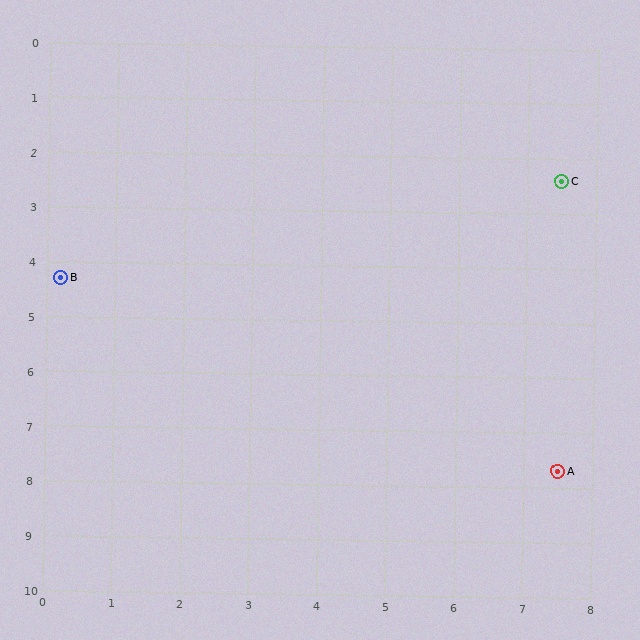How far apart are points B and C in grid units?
Points B and C are about 7.5 grid units apart.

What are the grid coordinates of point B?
Point B is at approximately (0.2, 4.3).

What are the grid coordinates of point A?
Point A is at approximately (7.5, 7.7).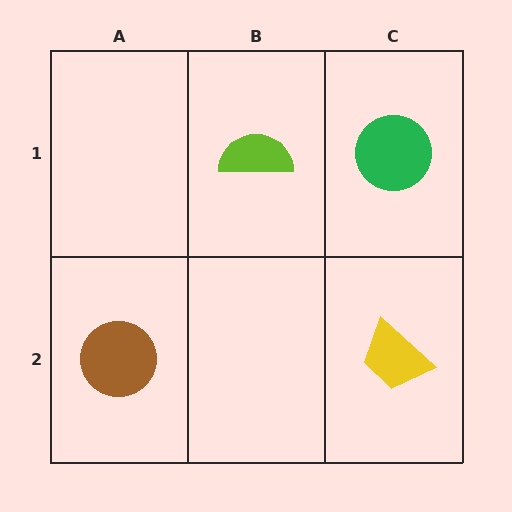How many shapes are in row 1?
2 shapes.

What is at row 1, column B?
A lime semicircle.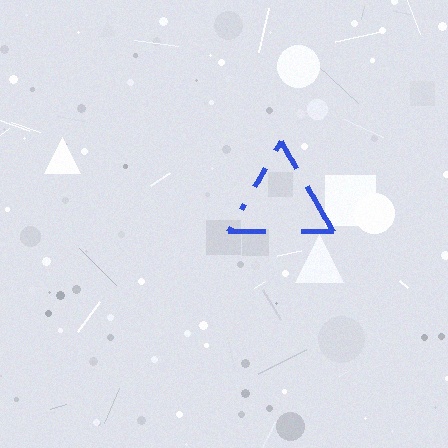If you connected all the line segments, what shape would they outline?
They would outline a triangle.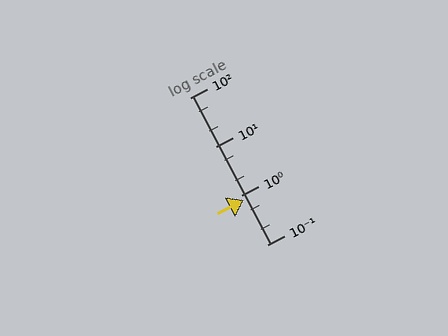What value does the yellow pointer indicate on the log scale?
The pointer indicates approximately 0.81.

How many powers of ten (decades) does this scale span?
The scale spans 3 decades, from 0.1 to 100.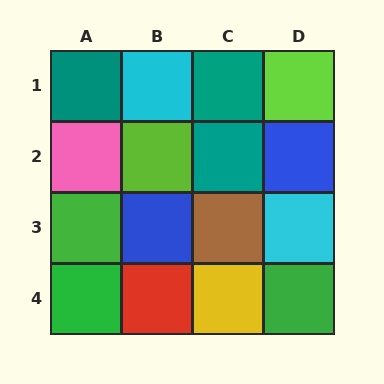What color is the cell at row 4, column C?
Yellow.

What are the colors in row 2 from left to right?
Pink, lime, teal, blue.